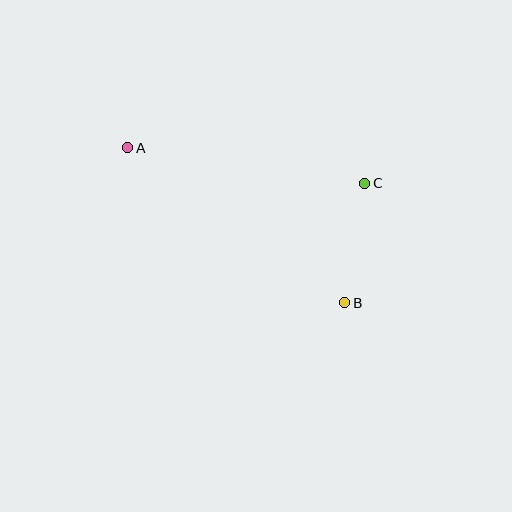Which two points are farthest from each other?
Points A and B are farthest from each other.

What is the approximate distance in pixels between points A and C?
The distance between A and C is approximately 240 pixels.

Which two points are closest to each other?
Points B and C are closest to each other.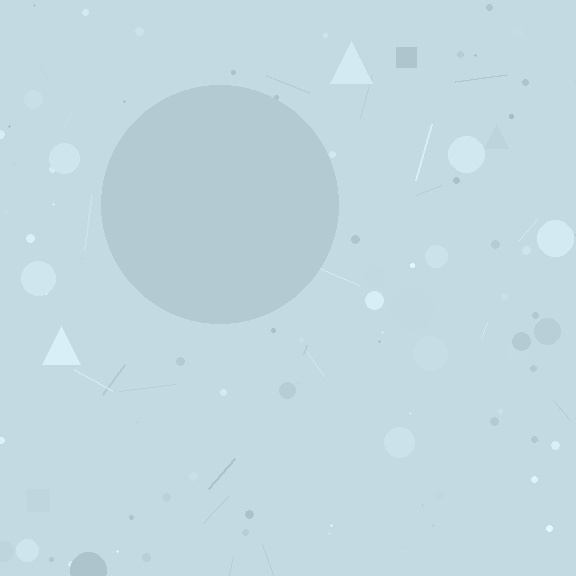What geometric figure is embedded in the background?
A circle is embedded in the background.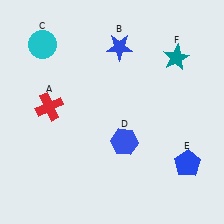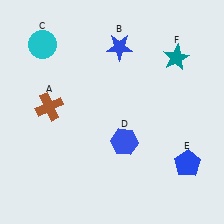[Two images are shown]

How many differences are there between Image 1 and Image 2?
There is 1 difference between the two images.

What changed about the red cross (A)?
In Image 1, A is red. In Image 2, it changed to brown.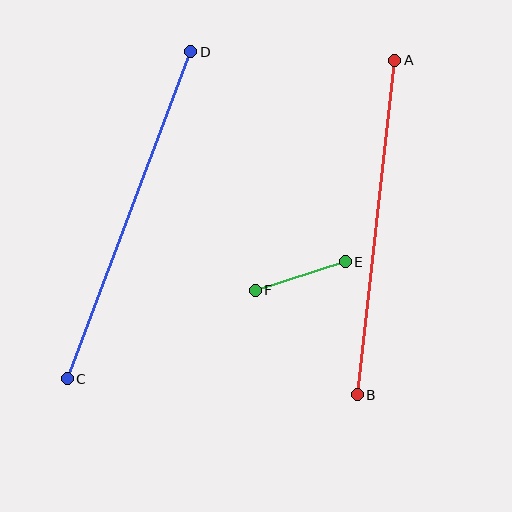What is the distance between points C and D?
The distance is approximately 349 pixels.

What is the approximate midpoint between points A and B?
The midpoint is at approximately (376, 228) pixels.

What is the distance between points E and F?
The distance is approximately 94 pixels.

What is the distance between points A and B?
The distance is approximately 336 pixels.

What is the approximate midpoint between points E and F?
The midpoint is at approximately (300, 276) pixels.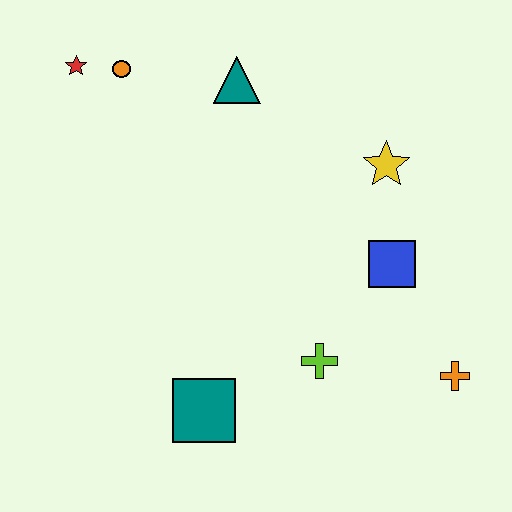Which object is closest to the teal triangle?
The orange circle is closest to the teal triangle.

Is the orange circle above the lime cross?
Yes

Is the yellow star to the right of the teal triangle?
Yes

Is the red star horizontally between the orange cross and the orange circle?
No